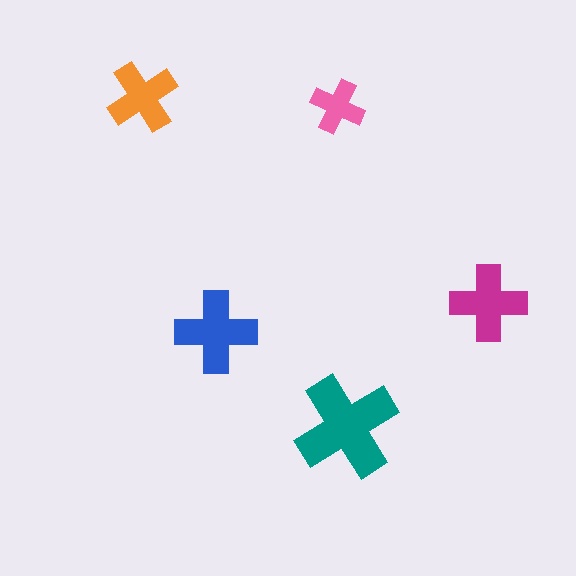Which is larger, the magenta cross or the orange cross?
The magenta one.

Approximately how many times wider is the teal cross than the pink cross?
About 2 times wider.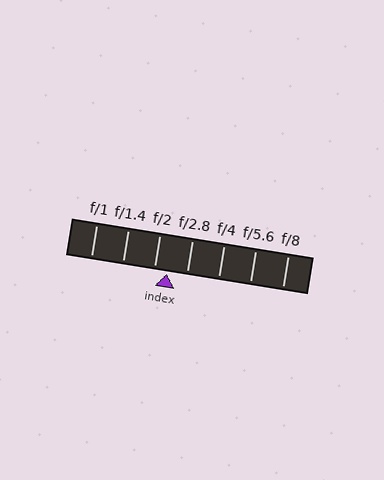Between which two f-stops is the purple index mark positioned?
The index mark is between f/2 and f/2.8.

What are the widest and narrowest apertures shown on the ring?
The widest aperture shown is f/1 and the narrowest is f/8.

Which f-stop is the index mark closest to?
The index mark is closest to f/2.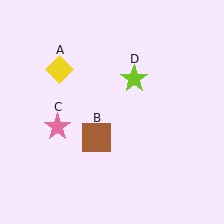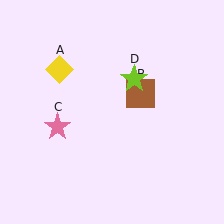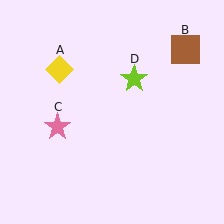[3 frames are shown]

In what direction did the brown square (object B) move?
The brown square (object B) moved up and to the right.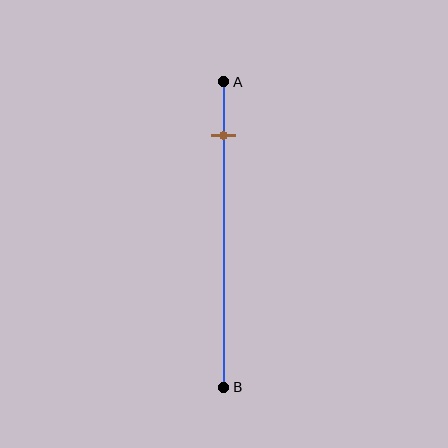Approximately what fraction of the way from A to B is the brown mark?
The brown mark is approximately 20% of the way from A to B.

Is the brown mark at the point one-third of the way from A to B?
No, the mark is at about 20% from A, not at the 33% one-third point.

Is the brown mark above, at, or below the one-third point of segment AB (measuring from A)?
The brown mark is above the one-third point of segment AB.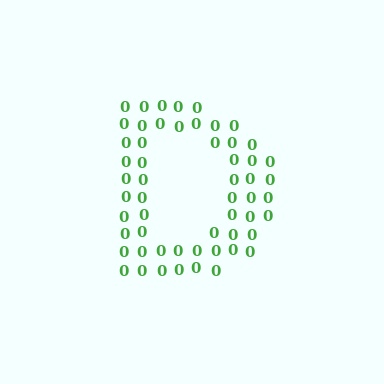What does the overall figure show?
The overall figure shows the letter D.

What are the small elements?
The small elements are digit 0's.